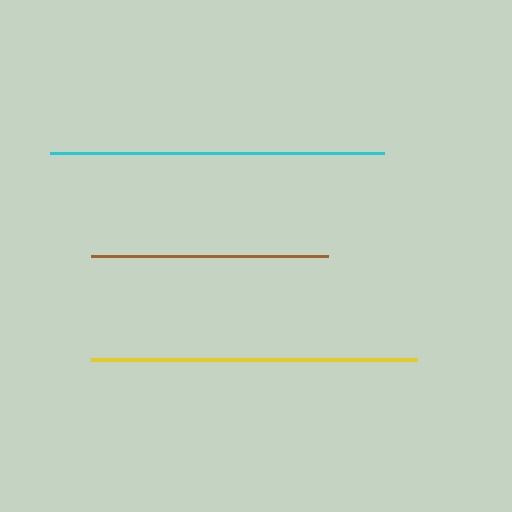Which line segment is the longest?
The cyan line is the longest at approximately 334 pixels.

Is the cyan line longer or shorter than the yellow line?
The cyan line is longer than the yellow line.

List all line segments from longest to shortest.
From longest to shortest: cyan, yellow, brown.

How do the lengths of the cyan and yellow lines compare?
The cyan and yellow lines are approximately the same length.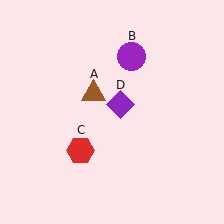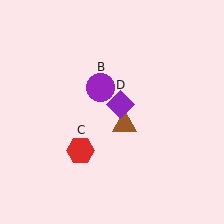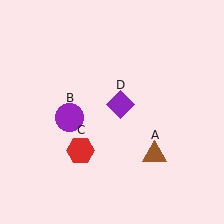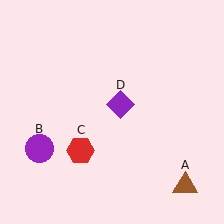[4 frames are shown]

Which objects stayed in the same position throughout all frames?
Red hexagon (object C) and purple diamond (object D) remained stationary.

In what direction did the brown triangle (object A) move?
The brown triangle (object A) moved down and to the right.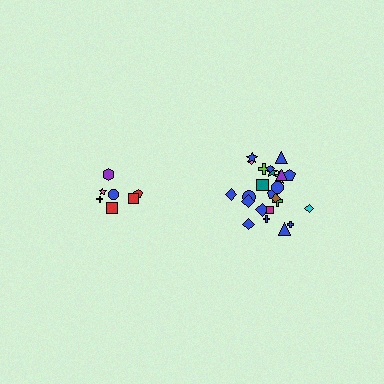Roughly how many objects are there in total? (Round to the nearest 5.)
Roughly 30 objects in total.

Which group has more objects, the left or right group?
The right group.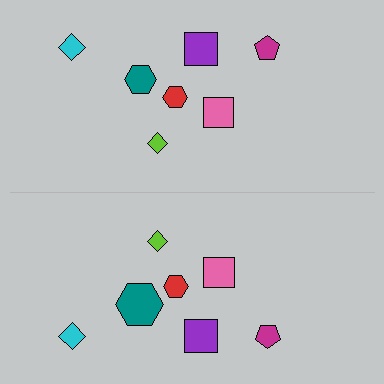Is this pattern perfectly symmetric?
No, the pattern is not perfectly symmetric. The teal hexagon on the bottom side has a different size than its mirror counterpart.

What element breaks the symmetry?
The teal hexagon on the bottom side has a different size than its mirror counterpart.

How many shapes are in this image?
There are 14 shapes in this image.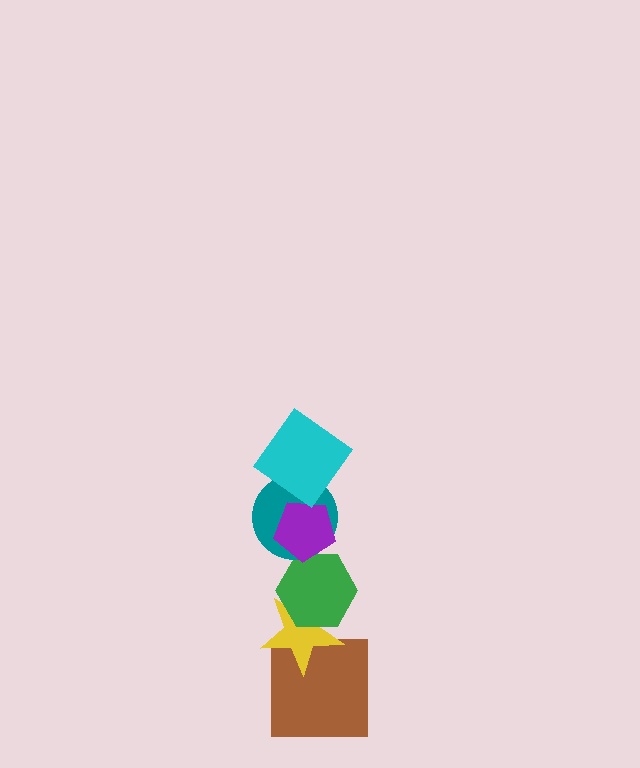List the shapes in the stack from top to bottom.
From top to bottom: the cyan diamond, the purple pentagon, the teal circle, the green hexagon, the yellow star, the brown square.